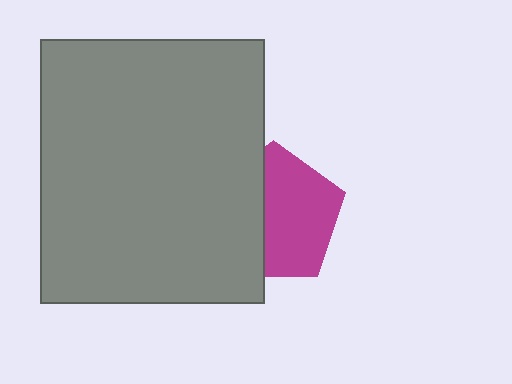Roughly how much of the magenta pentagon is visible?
About half of it is visible (roughly 58%).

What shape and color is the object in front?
The object in front is a gray rectangle.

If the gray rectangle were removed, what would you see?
You would see the complete magenta pentagon.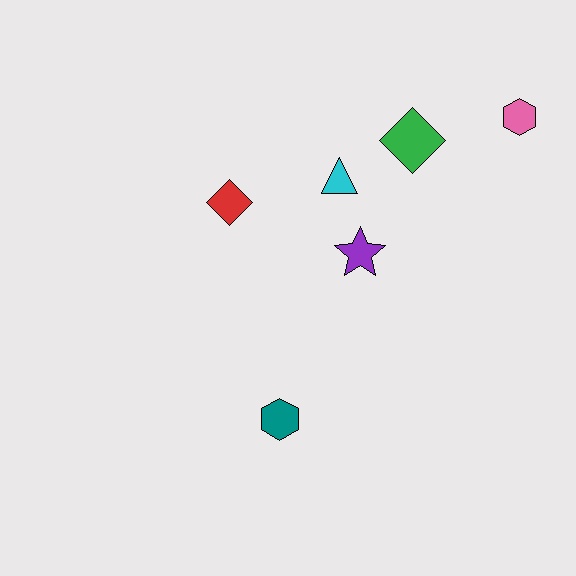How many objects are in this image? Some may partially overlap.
There are 6 objects.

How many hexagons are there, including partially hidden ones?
There are 2 hexagons.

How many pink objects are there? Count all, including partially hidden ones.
There is 1 pink object.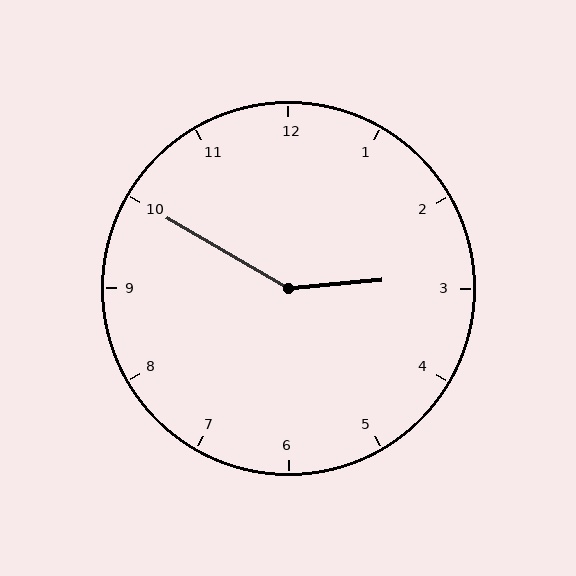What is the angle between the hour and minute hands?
Approximately 145 degrees.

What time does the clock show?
2:50.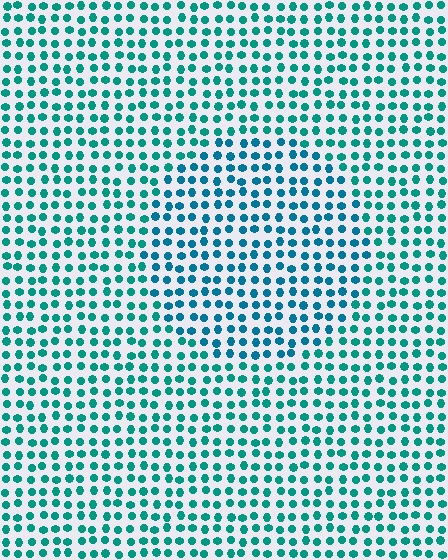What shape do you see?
I see a circle.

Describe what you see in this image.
The image is filled with small teal elements in a uniform arrangement. A circle-shaped region is visible where the elements are tinted to a slightly different hue, forming a subtle color boundary.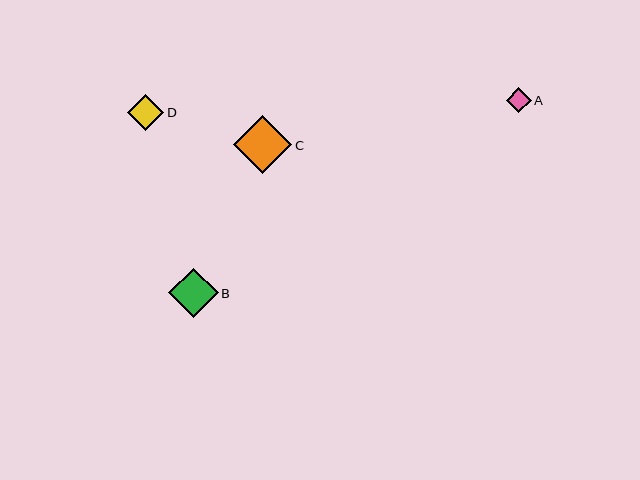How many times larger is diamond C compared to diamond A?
Diamond C is approximately 2.3 times the size of diamond A.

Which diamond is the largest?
Diamond C is the largest with a size of approximately 58 pixels.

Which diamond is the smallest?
Diamond A is the smallest with a size of approximately 25 pixels.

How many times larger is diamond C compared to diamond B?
Diamond C is approximately 1.2 times the size of diamond B.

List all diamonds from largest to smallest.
From largest to smallest: C, B, D, A.